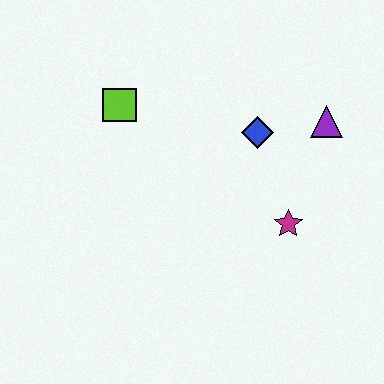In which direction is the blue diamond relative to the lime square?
The blue diamond is to the right of the lime square.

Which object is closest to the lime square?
The blue diamond is closest to the lime square.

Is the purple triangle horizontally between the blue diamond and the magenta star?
No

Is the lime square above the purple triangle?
Yes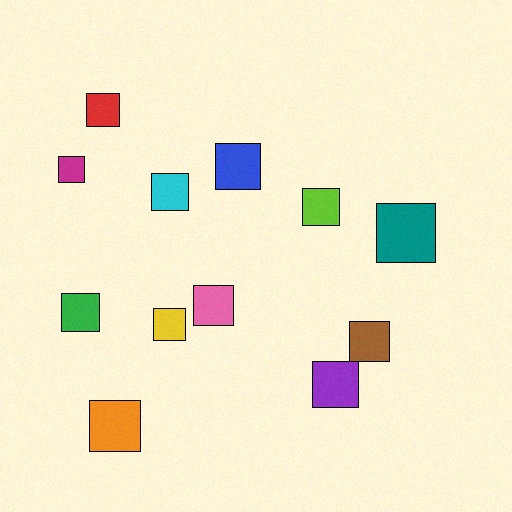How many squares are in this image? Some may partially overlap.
There are 12 squares.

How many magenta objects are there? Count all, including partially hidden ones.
There is 1 magenta object.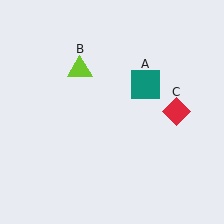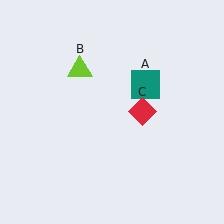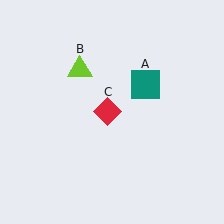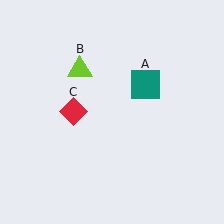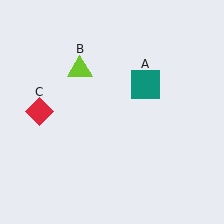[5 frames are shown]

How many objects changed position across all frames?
1 object changed position: red diamond (object C).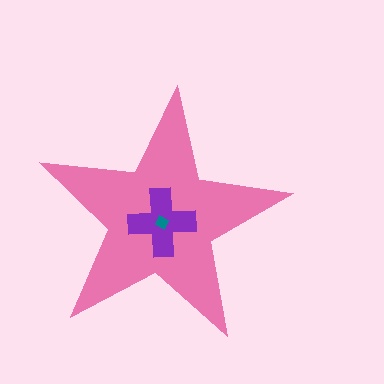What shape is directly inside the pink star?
The purple cross.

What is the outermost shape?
The pink star.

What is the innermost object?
The teal diamond.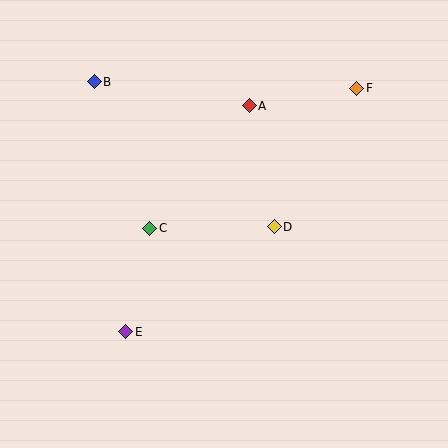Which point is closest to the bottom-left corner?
Point E is closest to the bottom-left corner.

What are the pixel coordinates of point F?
Point F is at (357, 88).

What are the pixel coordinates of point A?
Point A is at (249, 106).